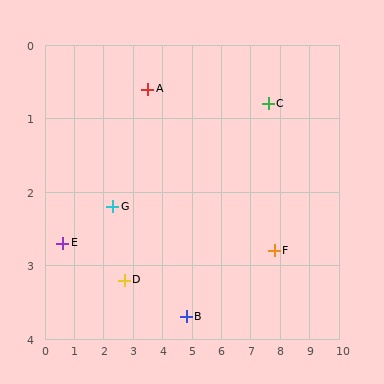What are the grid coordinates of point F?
Point F is at approximately (7.8, 2.8).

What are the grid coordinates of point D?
Point D is at approximately (2.7, 3.2).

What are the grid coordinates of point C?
Point C is at approximately (7.6, 0.8).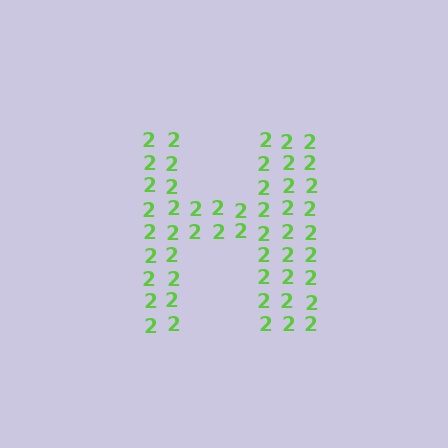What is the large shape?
The large shape is the letter H.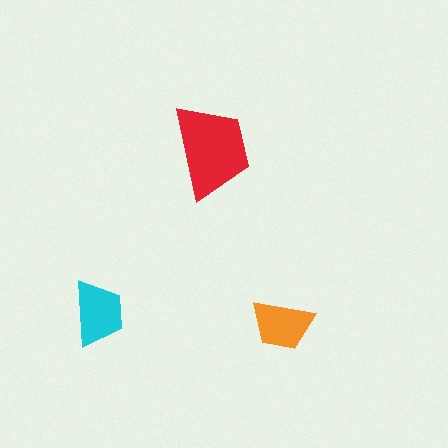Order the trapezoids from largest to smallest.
the red one, the cyan one, the orange one.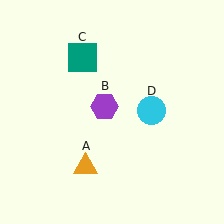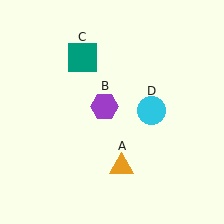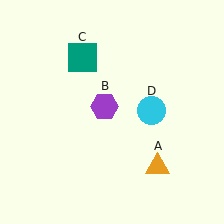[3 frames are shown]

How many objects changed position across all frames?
1 object changed position: orange triangle (object A).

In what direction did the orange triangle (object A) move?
The orange triangle (object A) moved right.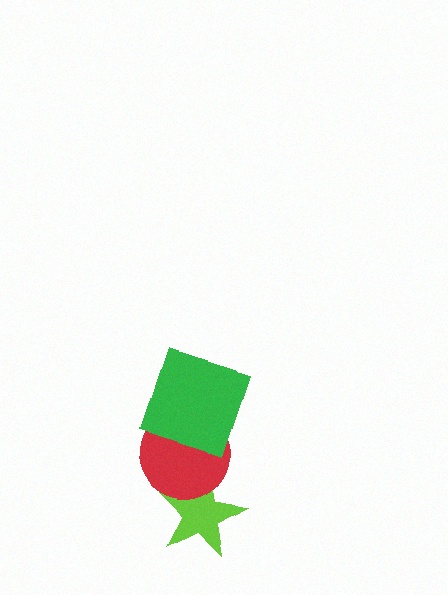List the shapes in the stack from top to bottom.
From top to bottom: the green square, the red circle, the lime star.